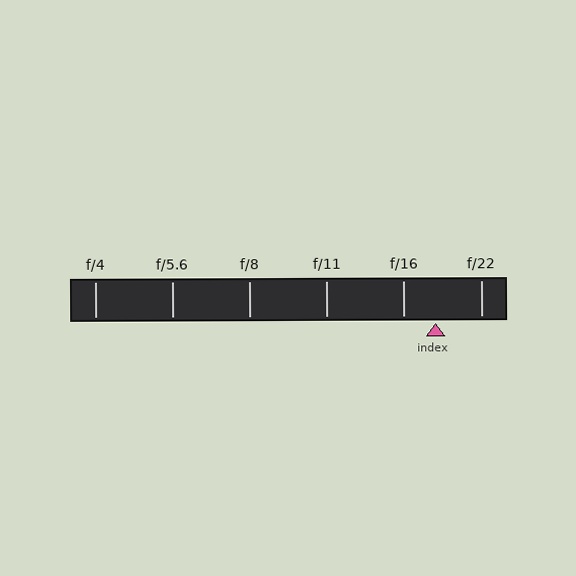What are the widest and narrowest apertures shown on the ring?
The widest aperture shown is f/4 and the narrowest is f/22.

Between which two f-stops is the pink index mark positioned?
The index mark is between f/16 and f/22.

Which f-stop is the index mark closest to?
The index mark is closest to f/16.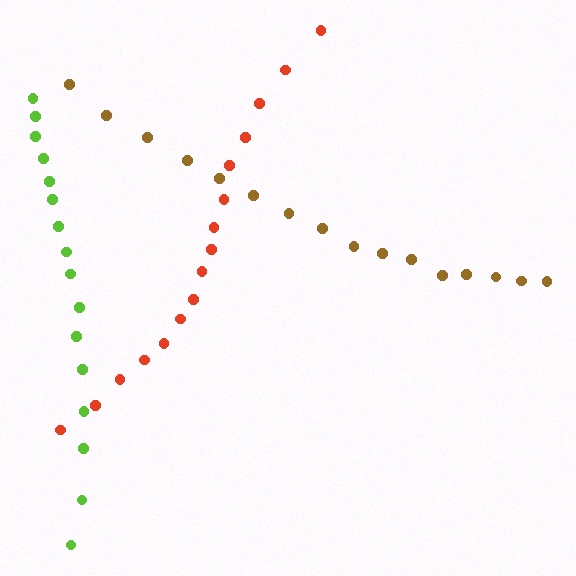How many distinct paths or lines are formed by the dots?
There are 3 distinct paths.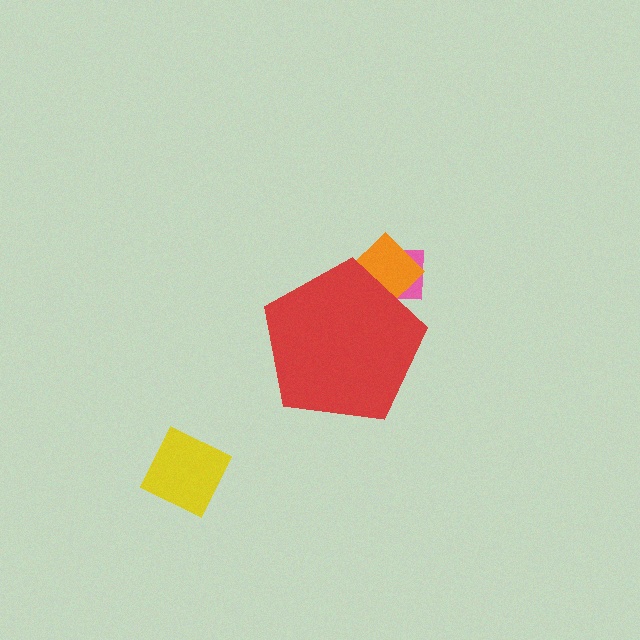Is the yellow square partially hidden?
No, the yellow square is fully visible.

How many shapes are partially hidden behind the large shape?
2 shapes are partially hidden.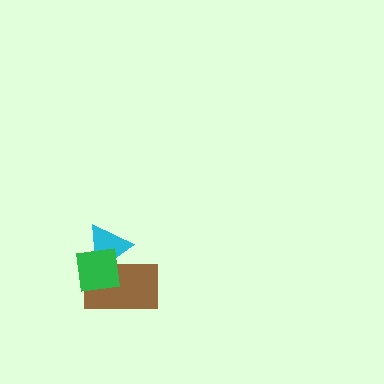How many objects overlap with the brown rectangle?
2 objects overlap with the brown rectangle.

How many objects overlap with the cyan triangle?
2 objects overlap with the cyan triangle.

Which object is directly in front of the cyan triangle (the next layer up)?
The brown rectangle is directly in front of the cyan triangle.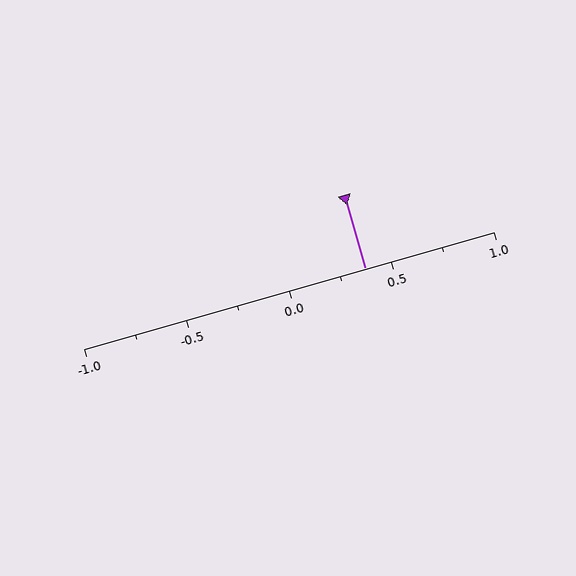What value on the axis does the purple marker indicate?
The marker indicates approximately 0.38.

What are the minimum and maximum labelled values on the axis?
The axis runs from -1.0 to 1.0.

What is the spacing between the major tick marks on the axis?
The major ticks are spaced 0.5 apart.